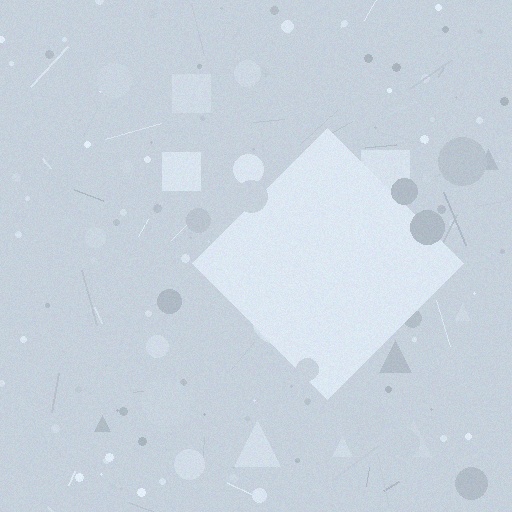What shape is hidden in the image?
A diamond is hidden in the image.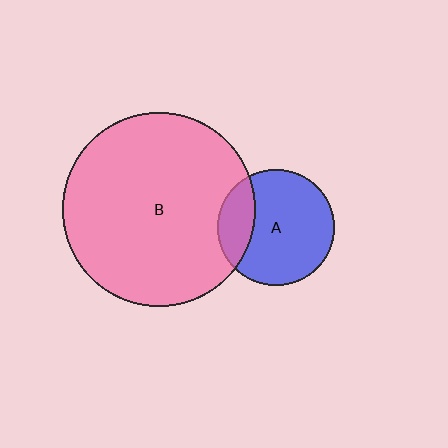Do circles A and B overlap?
Yes.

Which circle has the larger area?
Circle B (pink).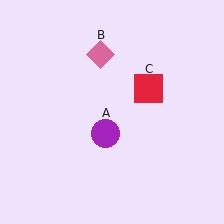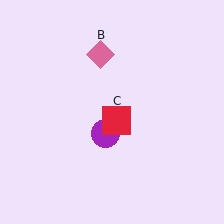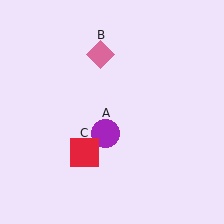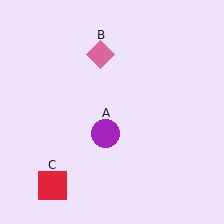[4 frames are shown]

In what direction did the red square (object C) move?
The red square (object C) moved down and to the left.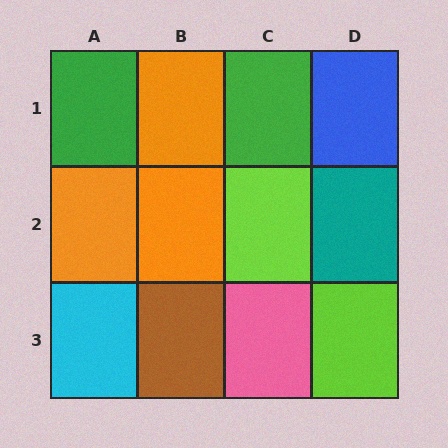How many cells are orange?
3 cells are orange.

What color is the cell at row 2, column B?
Orange.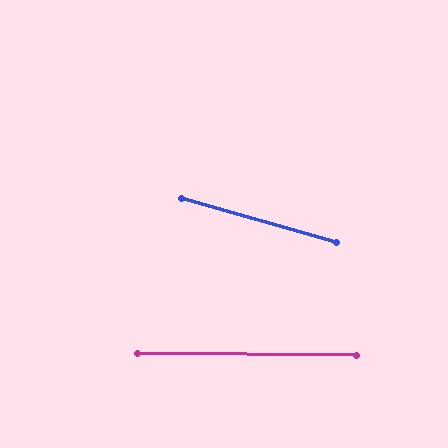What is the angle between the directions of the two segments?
Approximately 15 degrees.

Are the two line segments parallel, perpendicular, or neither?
Neither parallel nor perpendicular — they differ by about 15°.